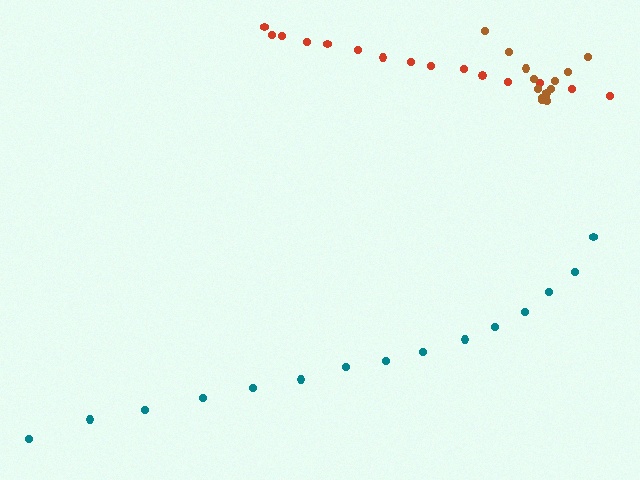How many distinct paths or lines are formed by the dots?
There are 3 distinct paths.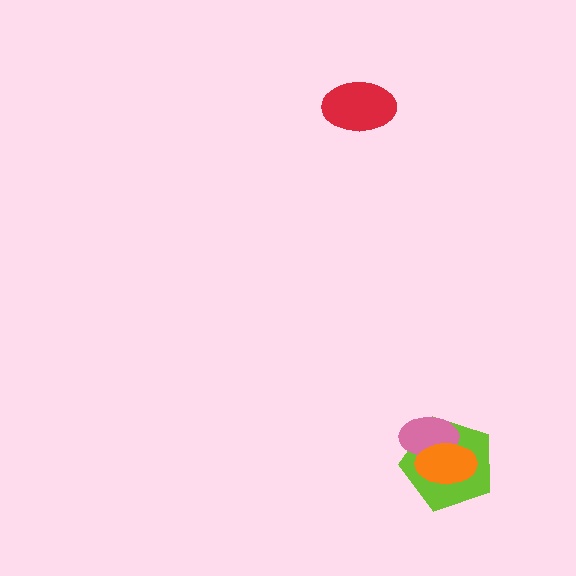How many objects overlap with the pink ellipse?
2 objects overlap with the pink ellipse.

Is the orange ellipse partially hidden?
No, no other shape covers it.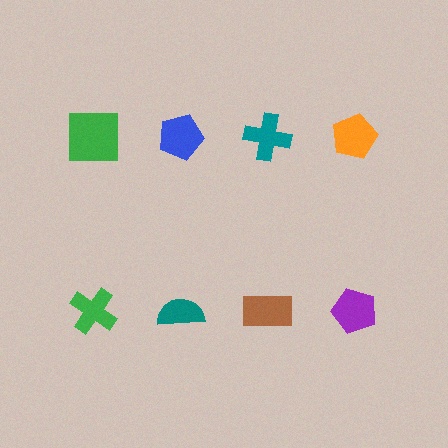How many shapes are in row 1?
4 shapes.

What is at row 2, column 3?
A brown rectangle.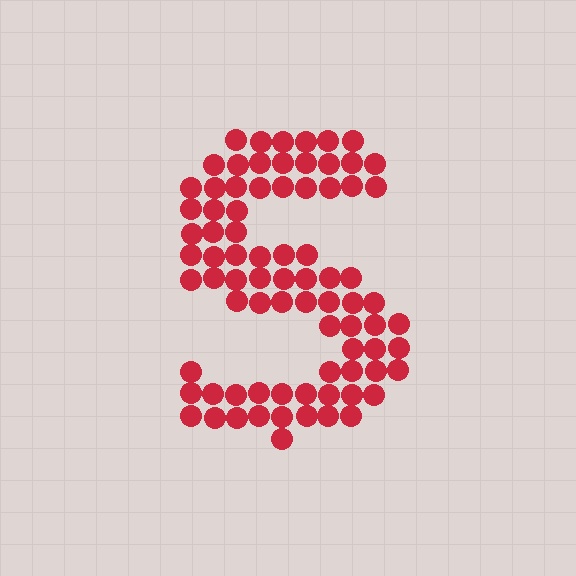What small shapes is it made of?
It is made of small circles.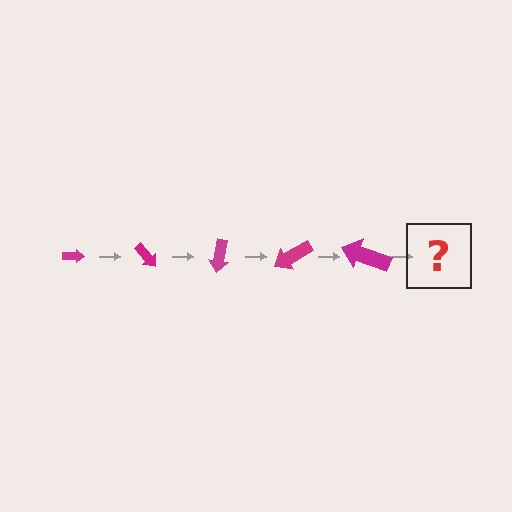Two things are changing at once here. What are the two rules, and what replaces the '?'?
The two rules are that the arrow grows larger each step and it rotates 50 degrees each step. The '?' should be an arrow, larger than the previous one and rotated 250 degrees from the start.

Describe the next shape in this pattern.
It should be an arrow, larger than the previous one and rotated 250 degrees from the start.